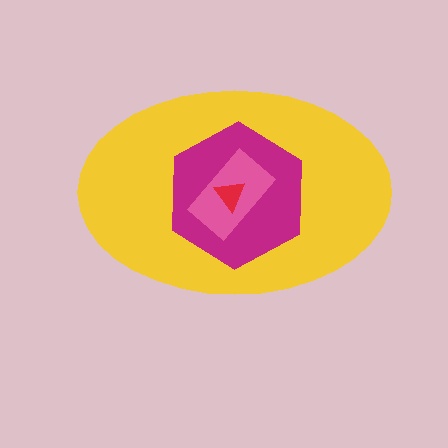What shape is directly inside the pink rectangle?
The red triangle.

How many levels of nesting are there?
4.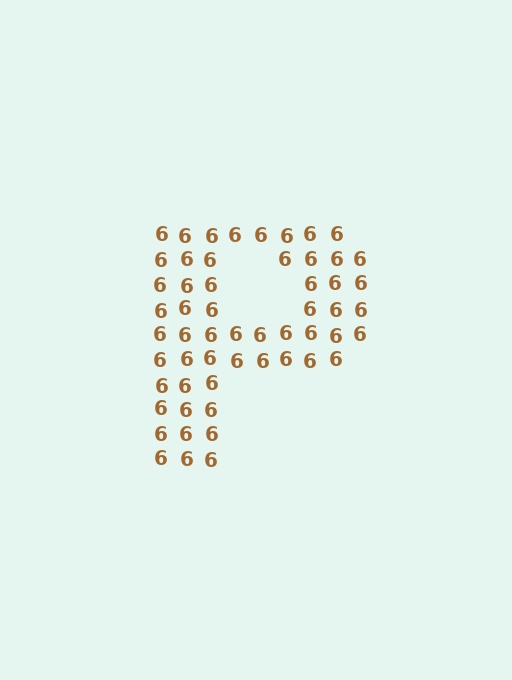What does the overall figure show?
The overall figure shows the letter P.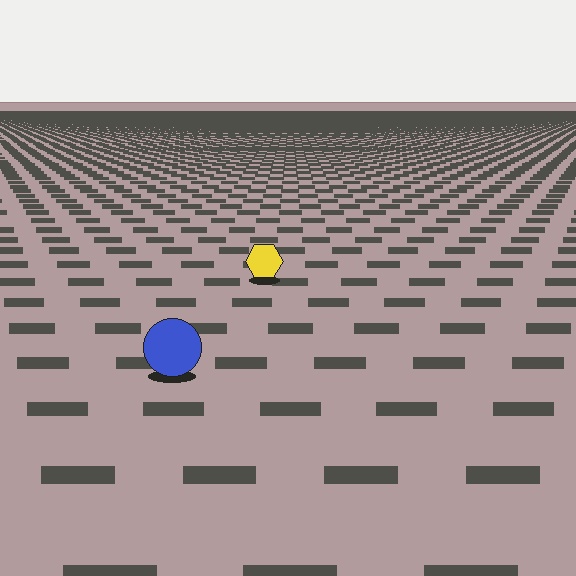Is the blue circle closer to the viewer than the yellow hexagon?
Yes. The blue circle is closer — you can tell from the texture gradient: the ground texture is coarser near it.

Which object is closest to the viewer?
The blue circle is closest. The texture marks near it are larger and more spread out.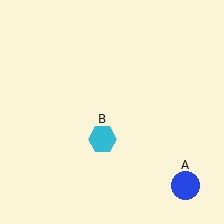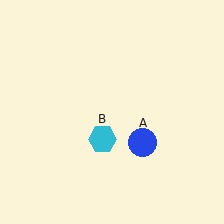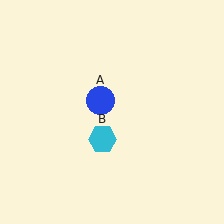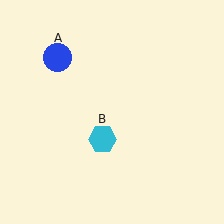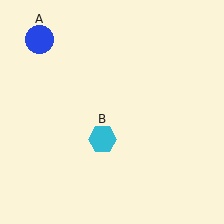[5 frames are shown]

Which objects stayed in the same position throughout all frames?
Cyan hexagon (object B) remained stationary.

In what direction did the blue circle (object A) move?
The blue circle (object A) moved up and to the left.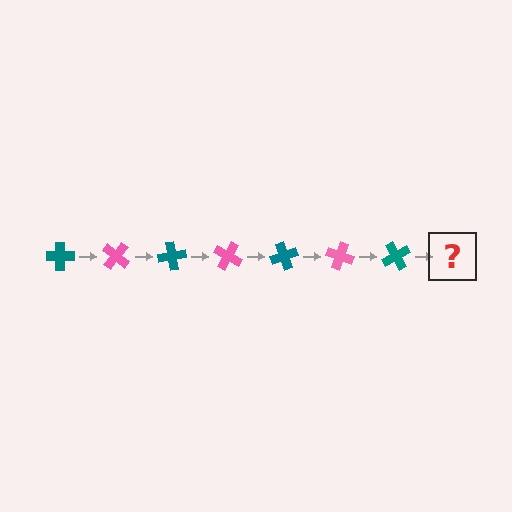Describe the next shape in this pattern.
It should be a pink cross, rotated 280 degrees from the start.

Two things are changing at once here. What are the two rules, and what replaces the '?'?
The two rules are that it rotates 40 degrees each step and the color cycles through teal and pink. The '?' should be a pink cross, rotated 280 degrees from the start.